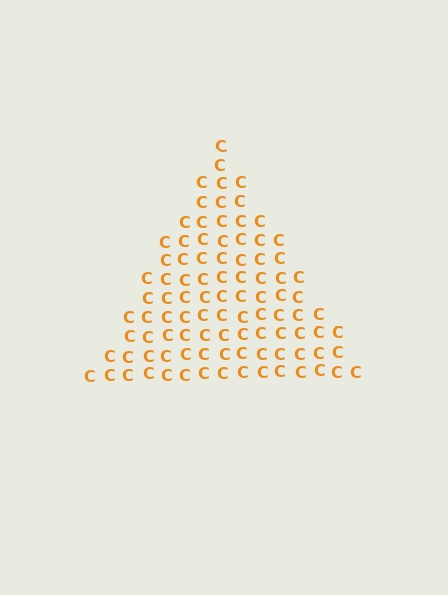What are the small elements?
The small elements are letter C's.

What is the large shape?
The large shape is a triangle.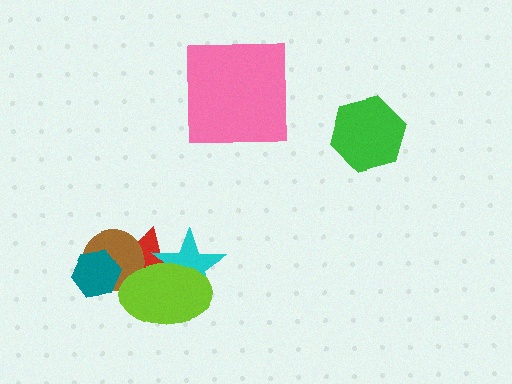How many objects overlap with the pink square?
0 objects overlap with the pink square.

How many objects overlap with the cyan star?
2 objects overlap with the cyan star.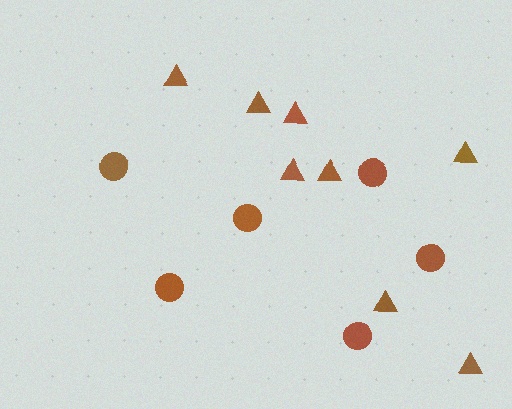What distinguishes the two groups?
There are 2 groups: one group of triangles (8) and one group of circles (6).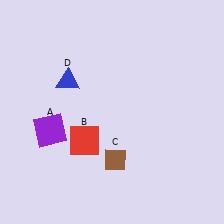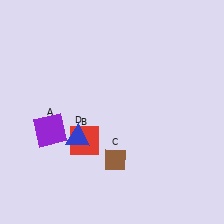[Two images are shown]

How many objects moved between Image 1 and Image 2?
1 object moved between the two images.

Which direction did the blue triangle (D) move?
The blue triangle (D) moved down.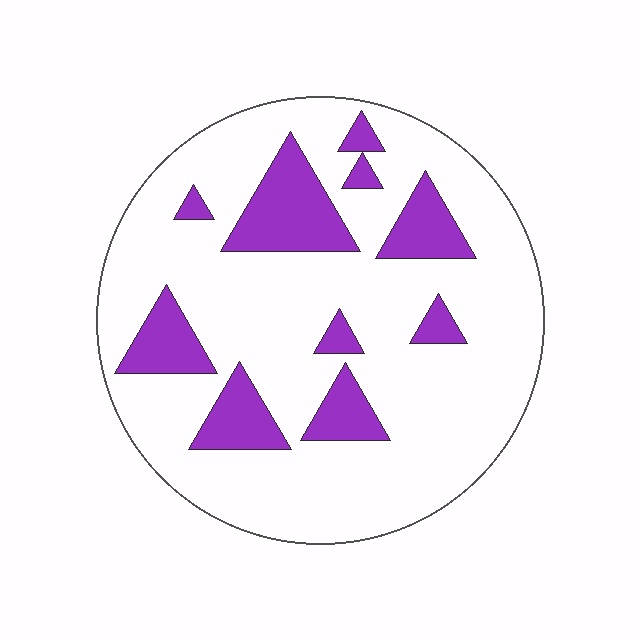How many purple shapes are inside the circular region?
10.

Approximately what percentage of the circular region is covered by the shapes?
Approximately 20%.